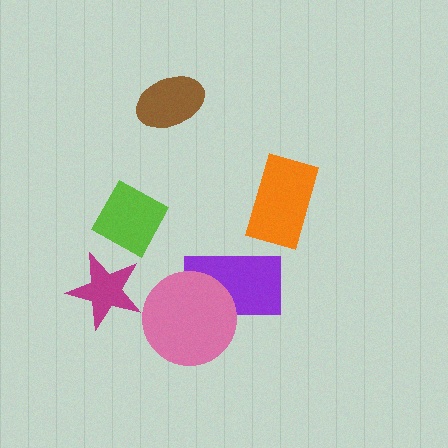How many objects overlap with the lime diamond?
0 objects overlap with the lime diamond.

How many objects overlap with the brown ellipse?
0 objects overlap with the brown ellipse.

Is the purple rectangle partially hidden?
Yes, it is partially covered by another shape.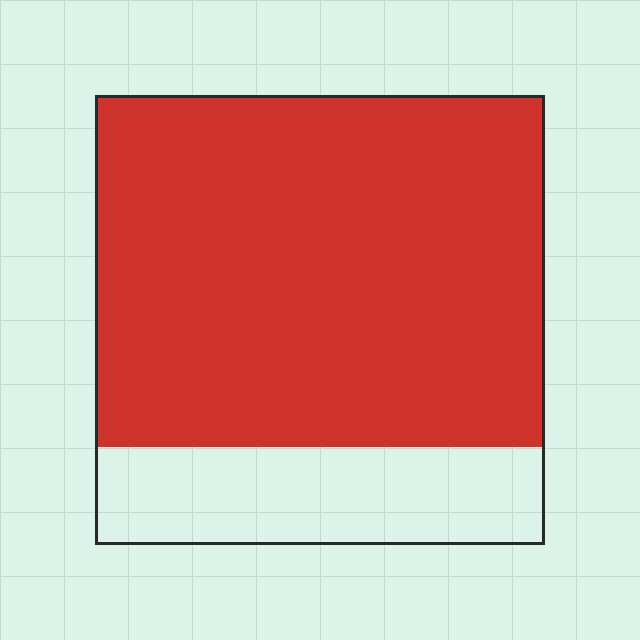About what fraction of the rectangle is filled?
About four fifths (4/5).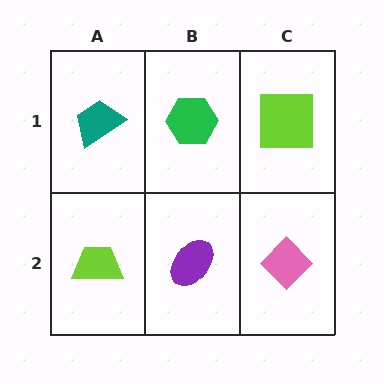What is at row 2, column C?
A pink diamond.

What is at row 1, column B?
A green hexagon.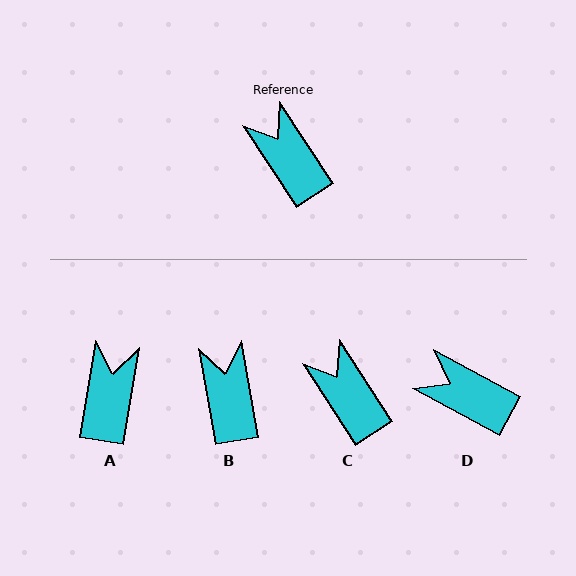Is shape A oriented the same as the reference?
No, it is off by about 42 degrees.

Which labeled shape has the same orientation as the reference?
C.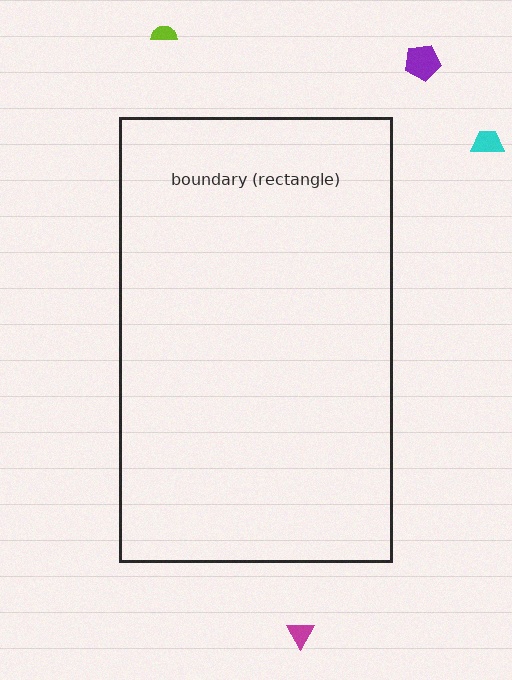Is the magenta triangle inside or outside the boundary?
Outside.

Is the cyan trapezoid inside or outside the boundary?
Outside.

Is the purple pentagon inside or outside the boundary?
Outside.